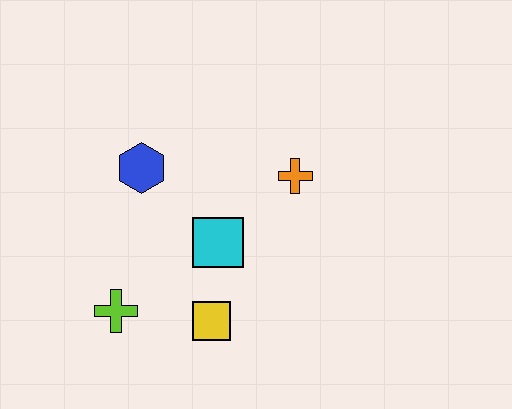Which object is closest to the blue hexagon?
The cyan square is closest to the blue hexagon.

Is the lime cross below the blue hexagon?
Yes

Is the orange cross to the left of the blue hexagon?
No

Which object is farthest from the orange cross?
The lime cross is farthest from the orange cross.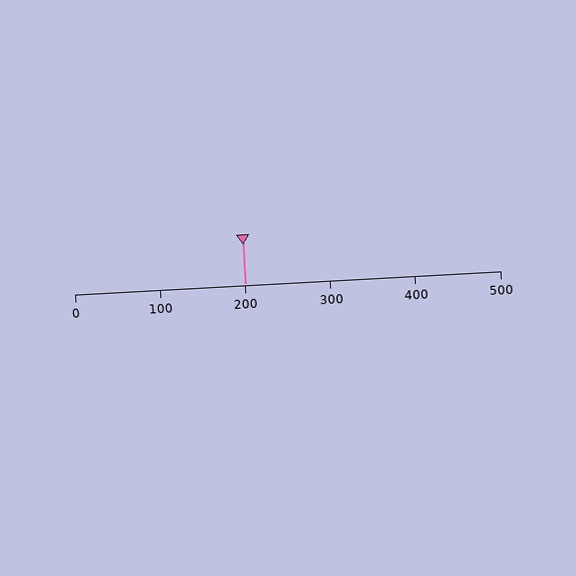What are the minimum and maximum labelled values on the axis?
The axis runs from 0 to 500.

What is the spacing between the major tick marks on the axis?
The major ticks are spaced 100 apart.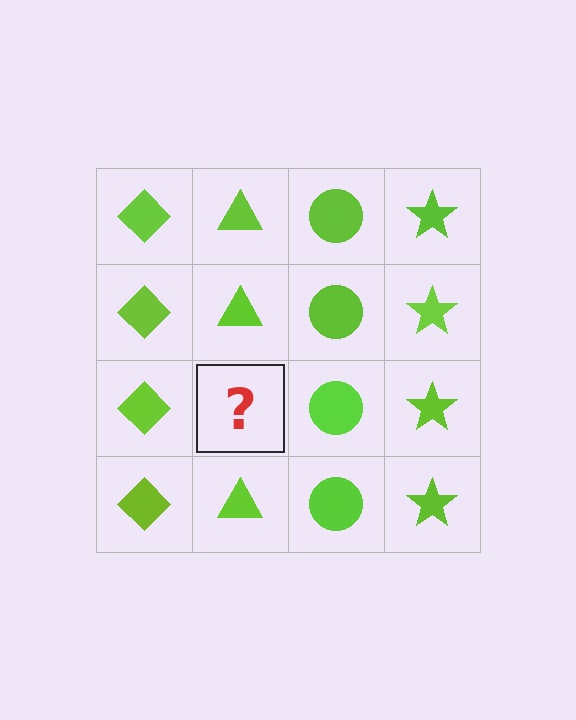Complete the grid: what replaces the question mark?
The question mark should be replaced with a lime triangle.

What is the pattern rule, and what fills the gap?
The rule is that each column has a consistent shape. The gap should be filled with a lime triangle.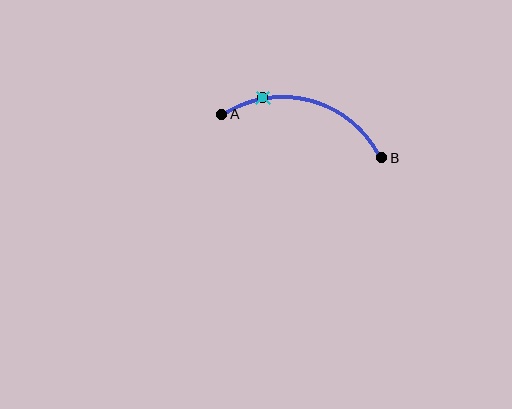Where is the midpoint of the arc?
The arc midpoint is the point on the curve farthest from the straight line joining A and B. It sits above that line.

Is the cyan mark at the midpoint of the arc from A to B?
No. The cyan mark lies on the arc but is closer to endpoint A. The arc midpoint would be at the point on the curve equidistant along the arc from both A and B.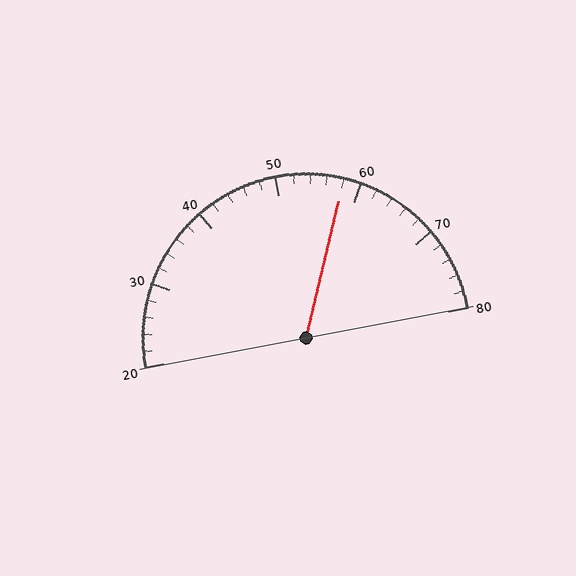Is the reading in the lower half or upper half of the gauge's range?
The reading is in the upper half of the range (20 to 80).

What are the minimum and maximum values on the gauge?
The gauge ranges from 20 to 80.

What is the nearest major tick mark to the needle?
The nearest major tick mark is 60.